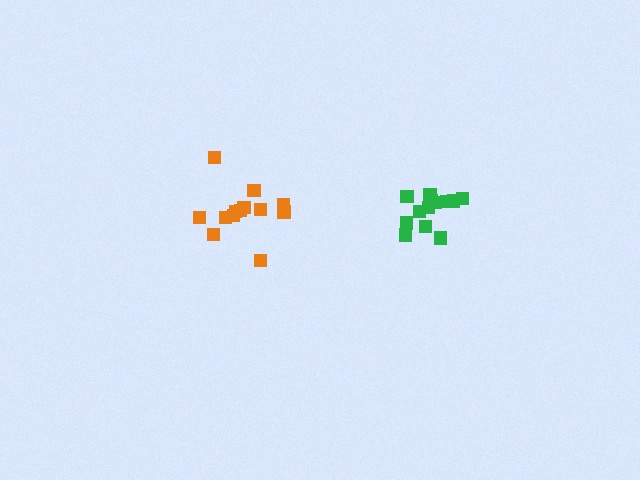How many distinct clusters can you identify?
There are 2 distinct clusters.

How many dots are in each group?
Group 1: 13 dots, Group 2: 13 dots (26 total).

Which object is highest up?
The orange cluster is topmost.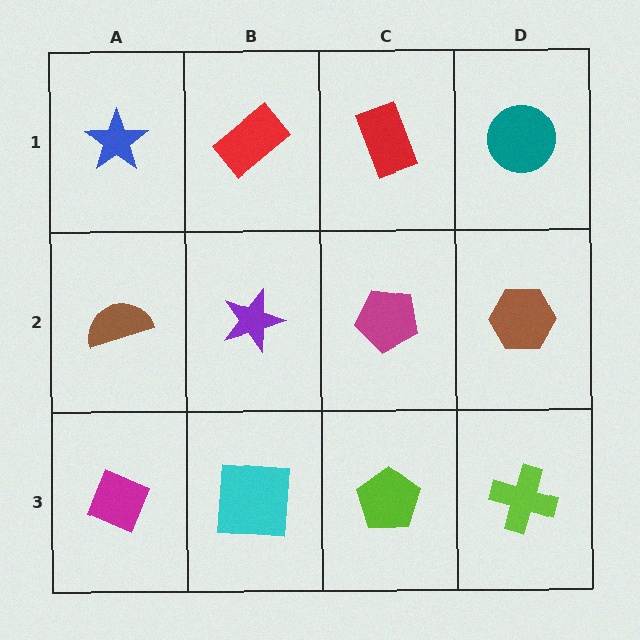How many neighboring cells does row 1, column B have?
3.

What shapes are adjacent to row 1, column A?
A brown semicircle (row 2, column A), a red rectangle (row 1, column B).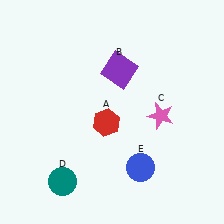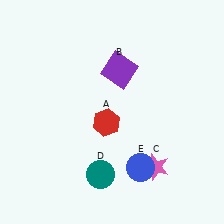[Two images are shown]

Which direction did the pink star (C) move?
The pink star (C) moved down.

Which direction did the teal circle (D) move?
The teal circle (D) moved right.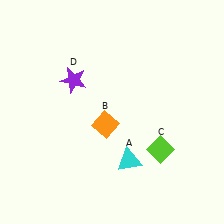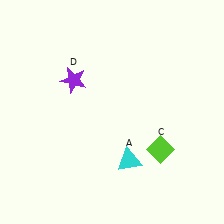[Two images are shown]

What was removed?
The orange diamond (B) was removed in Image 2.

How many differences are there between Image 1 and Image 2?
There is 1 difference between the two images.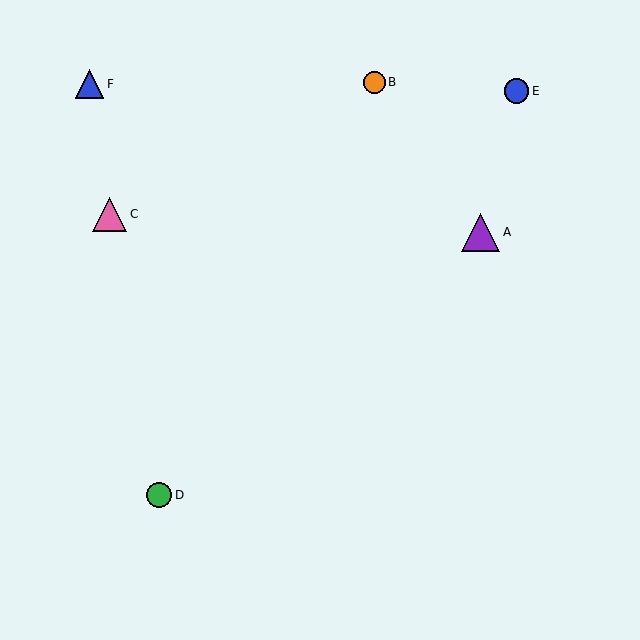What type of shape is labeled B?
Shape B is an orange circle.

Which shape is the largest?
The purple triangle (labeled A) is the largest.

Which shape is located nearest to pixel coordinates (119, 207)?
The pink triangle (labeled C) at (110, 214) is nearest to that location.